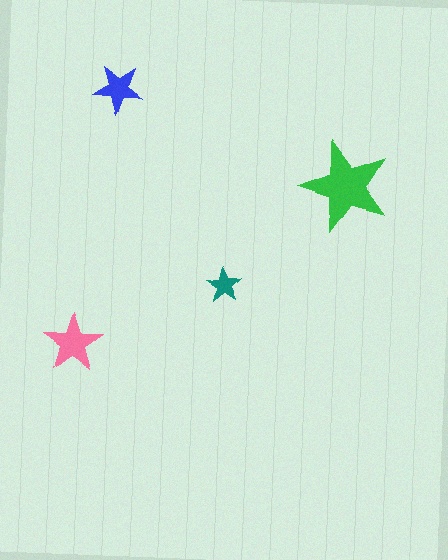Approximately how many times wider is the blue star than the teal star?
About 1.5 times wider.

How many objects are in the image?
There are 4 objects in the image.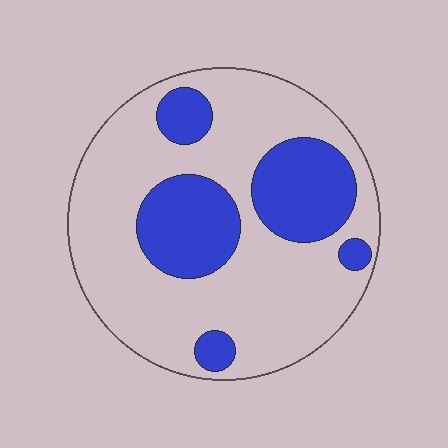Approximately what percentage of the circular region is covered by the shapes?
Approximately 30%.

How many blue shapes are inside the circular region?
5.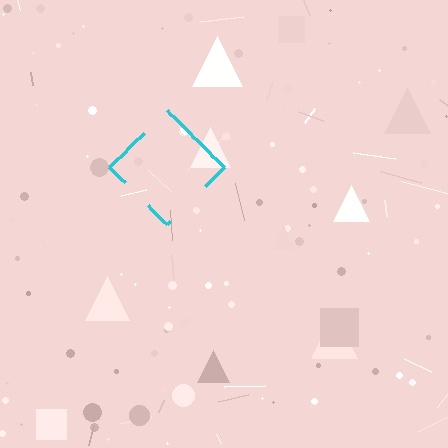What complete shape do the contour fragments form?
The contour fragments form a diamond.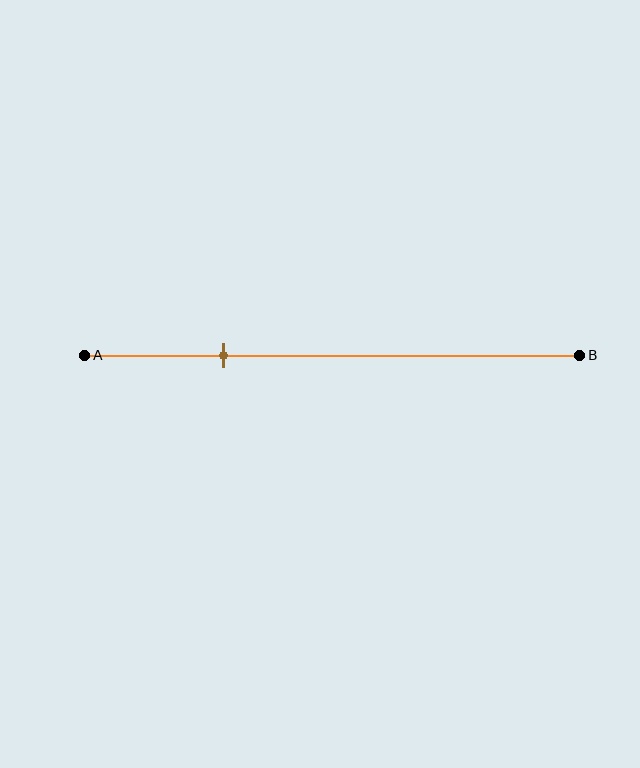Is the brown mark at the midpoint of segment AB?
No, the mark is at about 30% from A, not at the 50% midpoint.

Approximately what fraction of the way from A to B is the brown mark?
The brown mark is approximately 30% of the way from A to B.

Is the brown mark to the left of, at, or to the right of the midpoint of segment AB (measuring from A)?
The brown mark is to the left of the midpoint of segment AB.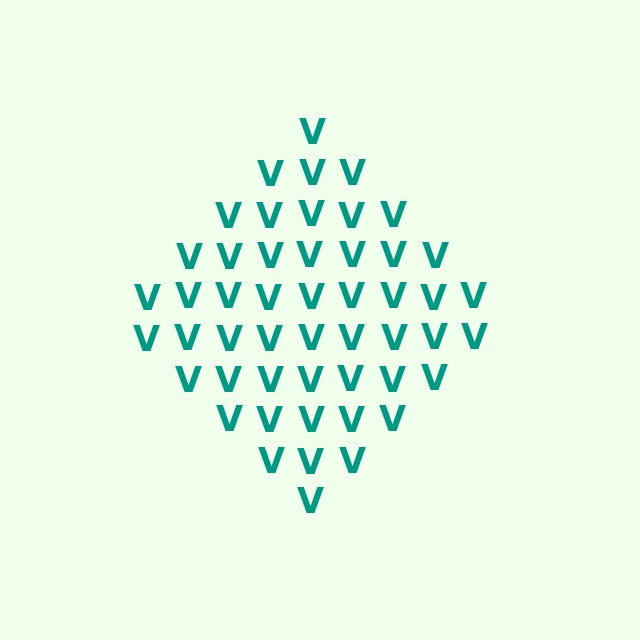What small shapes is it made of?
It is made of small letter V's.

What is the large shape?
The large shape is a diamond.